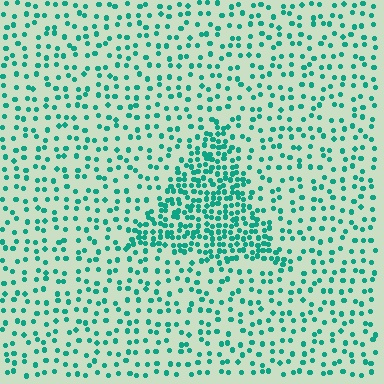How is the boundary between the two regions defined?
The boundary is defined by a change in element density (approximately 2.5x ratio). All elements are the same color, size, and shape.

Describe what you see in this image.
The image contains small teal elements arranged at two different densities. A triangle-shaped region is visible where the elements are more densely packed than the surrounding area.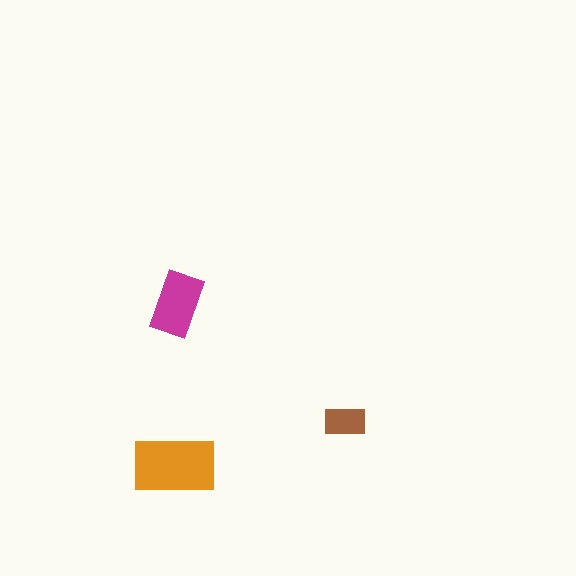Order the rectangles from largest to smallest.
the orange one, the magenta one, the brown one.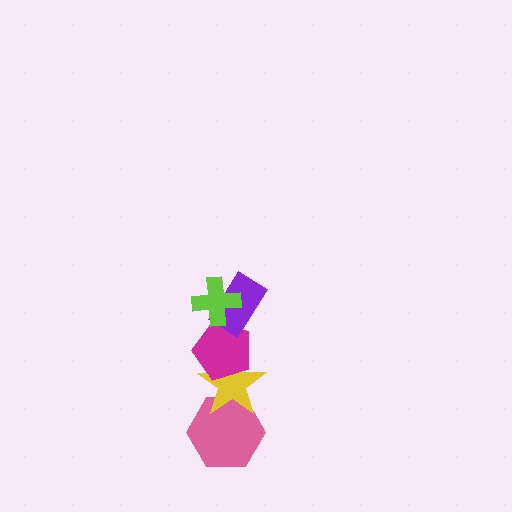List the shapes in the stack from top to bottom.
From top to bottom: the lime cross, the purple rectangle, the magenta pentagon, the yellow star, the pink hexagon.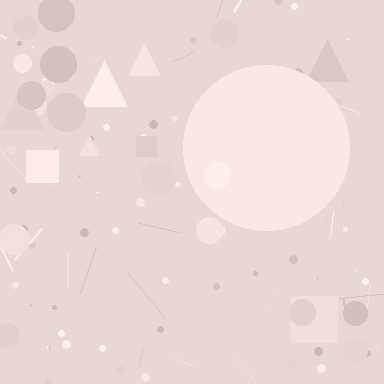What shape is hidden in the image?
A circle is hidden in the image.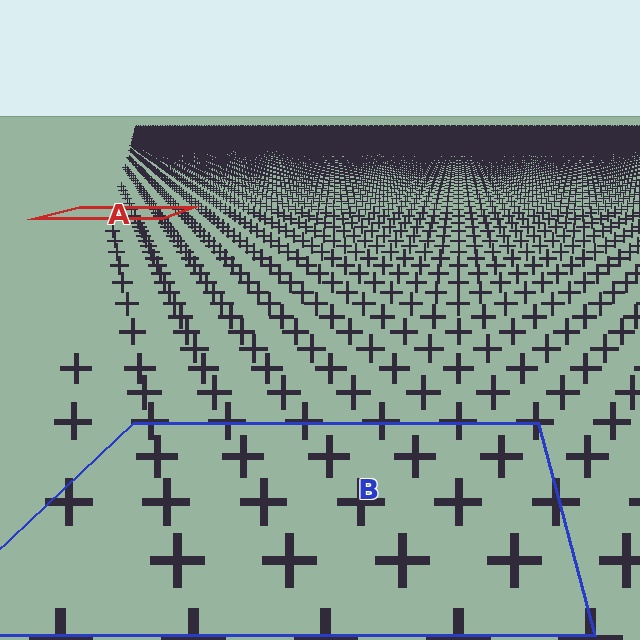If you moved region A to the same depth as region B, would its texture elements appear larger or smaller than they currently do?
They would appear larger. At a closer depth, the same texture elements are projected at a bigger on-screen size.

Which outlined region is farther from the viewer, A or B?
Region A is farther from the viewer — the texture elements inside it appear smaller and more densely packed.